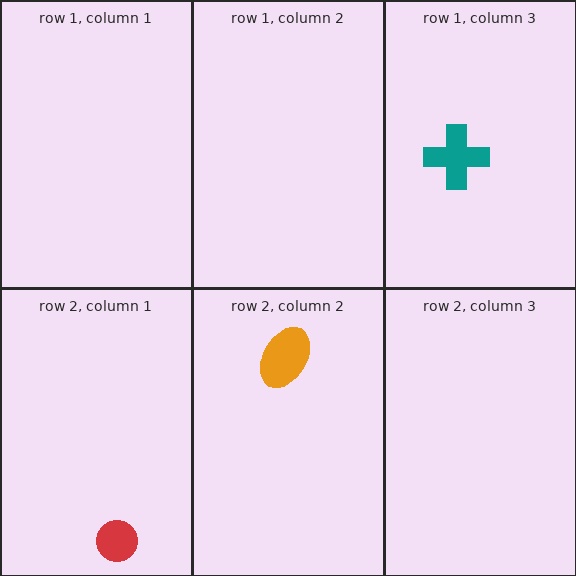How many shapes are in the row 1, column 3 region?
1.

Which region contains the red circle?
The row 2, column 1 region.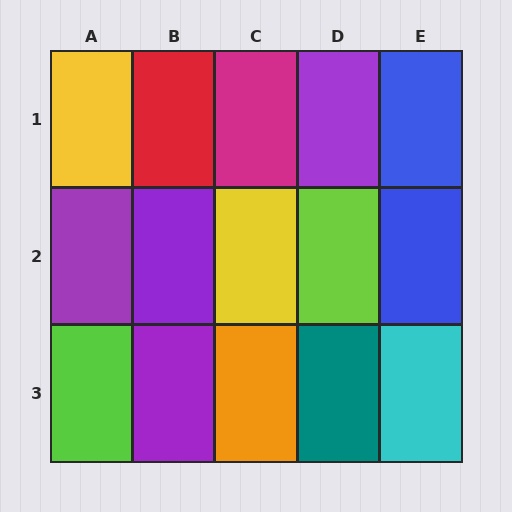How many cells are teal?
1 cell is teal.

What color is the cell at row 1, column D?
Purple.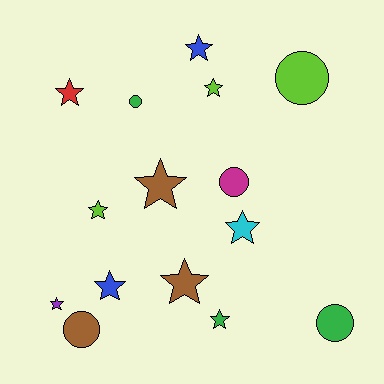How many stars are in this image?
There are 10 stars.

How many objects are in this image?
There are 15 objects.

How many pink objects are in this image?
There are no pink objects.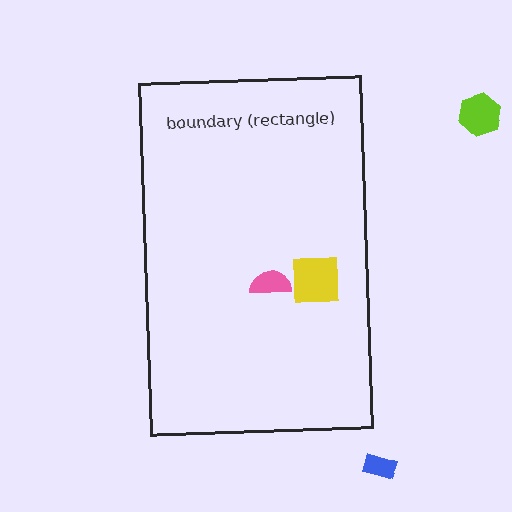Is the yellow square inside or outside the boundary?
Inside.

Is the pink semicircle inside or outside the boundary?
Inside.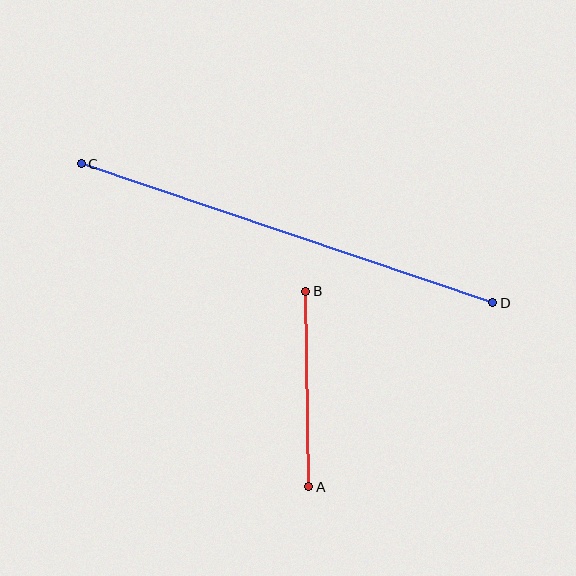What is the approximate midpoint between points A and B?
The midpoint is at approximately (307, 389) pixels.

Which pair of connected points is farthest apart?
Points C and D are farthest apart.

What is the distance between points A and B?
The distance is approximately 196 pixels.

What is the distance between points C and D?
The distance is approximately 434 pixels.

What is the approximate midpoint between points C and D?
The midpoint is at approximately (287, 233) pixels.